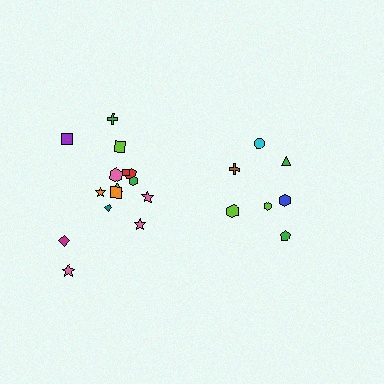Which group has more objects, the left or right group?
The left group.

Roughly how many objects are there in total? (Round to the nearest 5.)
Roughly 20 objects in total.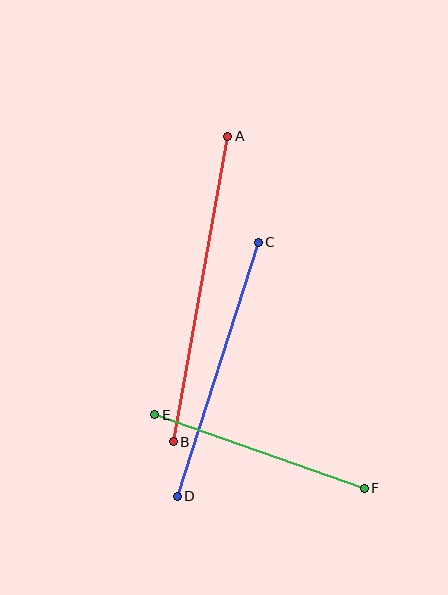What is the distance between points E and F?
The distance is approximately 222 pixels.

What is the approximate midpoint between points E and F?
The midpoint is at approximately (259, 451) pixels.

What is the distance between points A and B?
The distance is approximately 310 pixels.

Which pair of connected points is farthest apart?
Points A and B are farthest apart.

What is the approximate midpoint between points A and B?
The midpoint is at approximately (200, 289) pixels.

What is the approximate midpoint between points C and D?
The midpoint is at approximately (218, 369) pixels.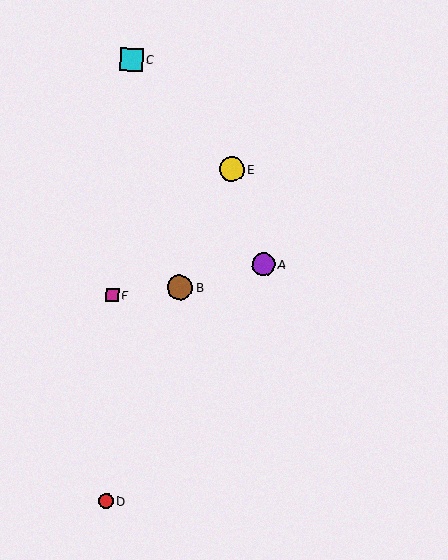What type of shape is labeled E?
Shape E is a yellow circle.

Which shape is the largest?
The yellow circle (labeled E) is the largest.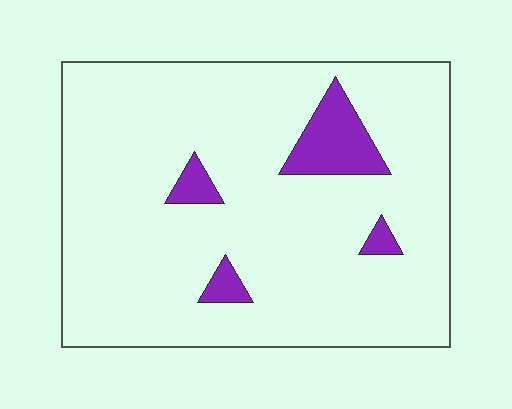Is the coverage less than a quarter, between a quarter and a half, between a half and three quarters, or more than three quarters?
Less than a quarter.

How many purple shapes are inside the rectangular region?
4.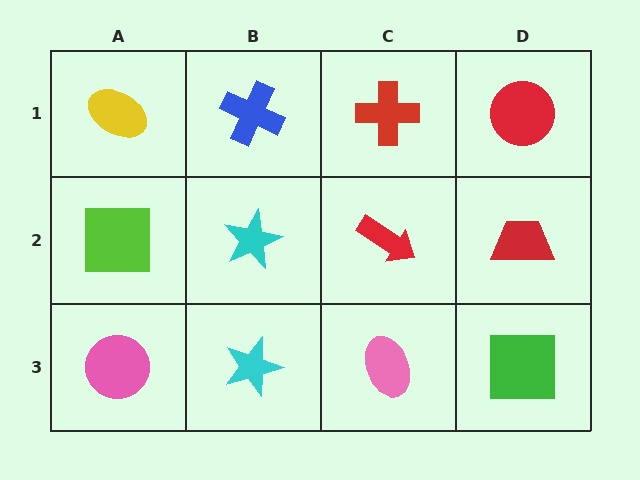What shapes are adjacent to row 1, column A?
A lime square (row 2, column A), a blue cross (row 1, column B).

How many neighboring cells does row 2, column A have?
3.